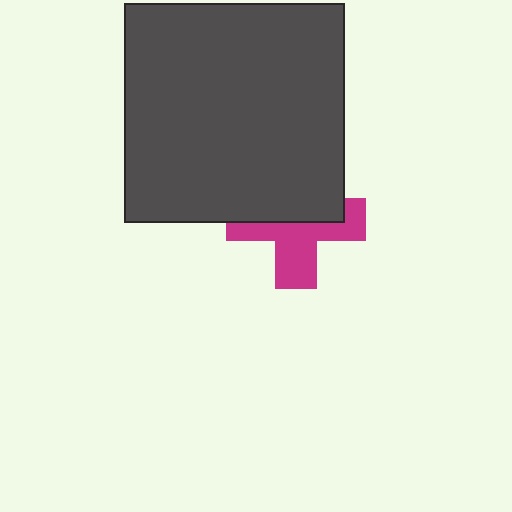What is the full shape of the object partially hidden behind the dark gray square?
The partially hidden object is a magenta cross.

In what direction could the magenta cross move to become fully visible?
The magenta cross could move down. That would shift it out from behind the dark gray square entirely.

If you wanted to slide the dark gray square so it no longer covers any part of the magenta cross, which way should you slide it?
Slide it up — that is the most direct way to separate the two shapes.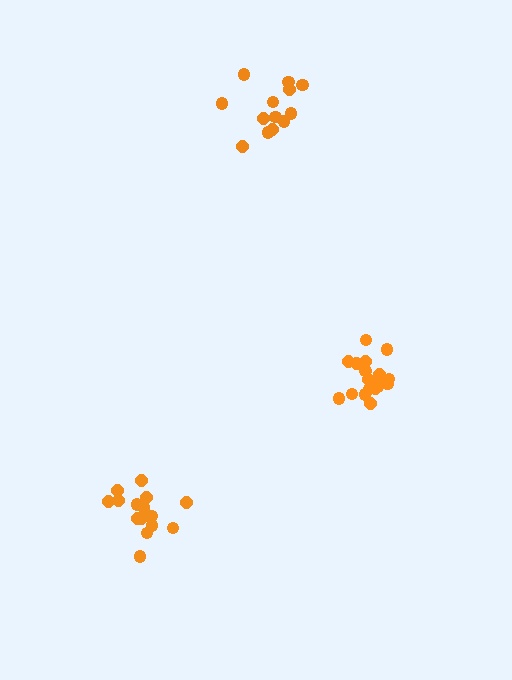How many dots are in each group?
Group 1: 19 dots, Group 2: 15 dots, Group 3: 13 dots (47 total).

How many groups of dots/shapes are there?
There are 3 groups.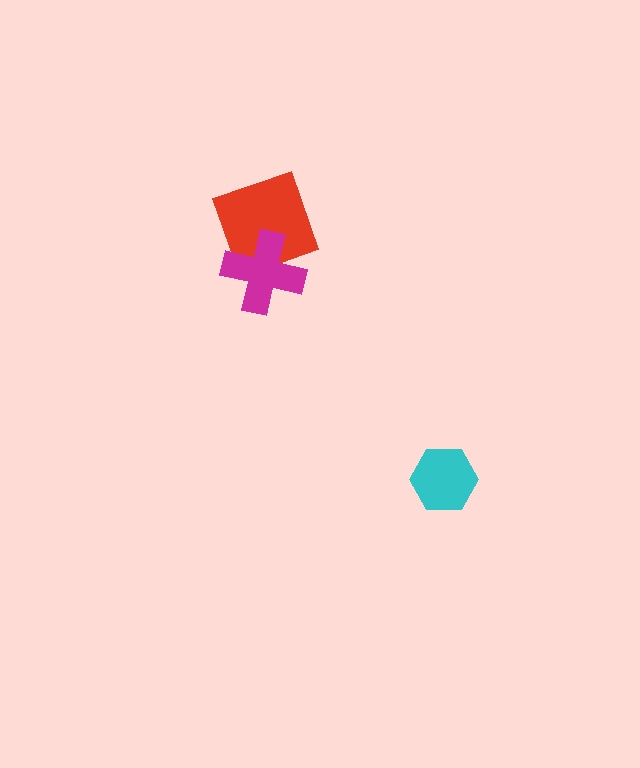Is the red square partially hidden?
Yes, it is partially covered by another shape.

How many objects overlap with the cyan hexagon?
0 objects overlap with the cyan hexagon.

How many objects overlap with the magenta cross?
1 object overlaps with the magenta cross.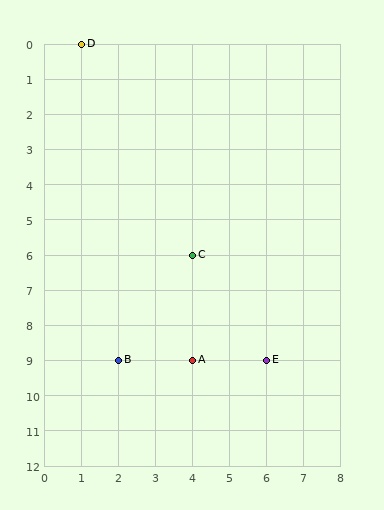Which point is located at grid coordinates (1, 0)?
Point D is at (1, 0).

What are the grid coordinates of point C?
Point C is at grid coordinates (4, 6).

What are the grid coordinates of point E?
Point E is at grid coordinates (6, 9).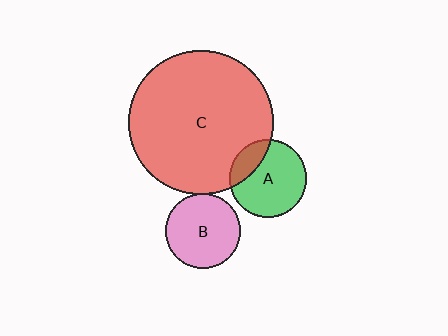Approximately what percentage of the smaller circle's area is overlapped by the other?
Approximately 5%.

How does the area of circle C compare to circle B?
Approximately 3.7 times.